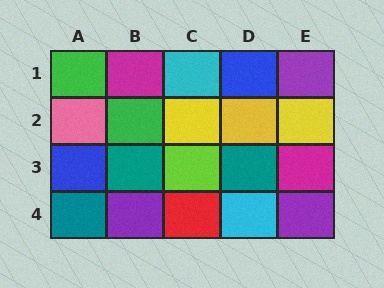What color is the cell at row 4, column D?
Cyan.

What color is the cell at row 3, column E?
Magenta.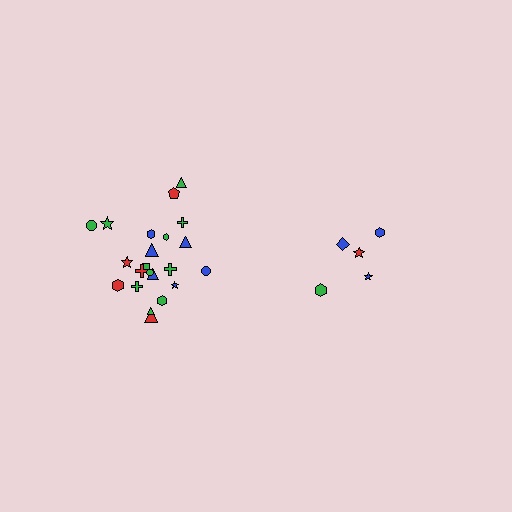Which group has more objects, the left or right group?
The left group.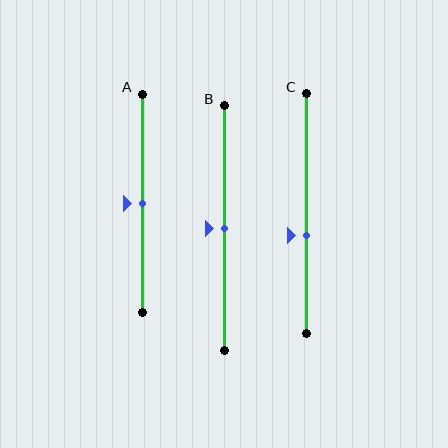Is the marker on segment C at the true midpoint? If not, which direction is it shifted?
No, the marker on segment C is shifted downward by about 9% of the segment length.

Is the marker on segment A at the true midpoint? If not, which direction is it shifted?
Yes, the marker on segment A is at the true midpoint.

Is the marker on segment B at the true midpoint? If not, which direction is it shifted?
Yes, the marker on segment B is at the true midpoint.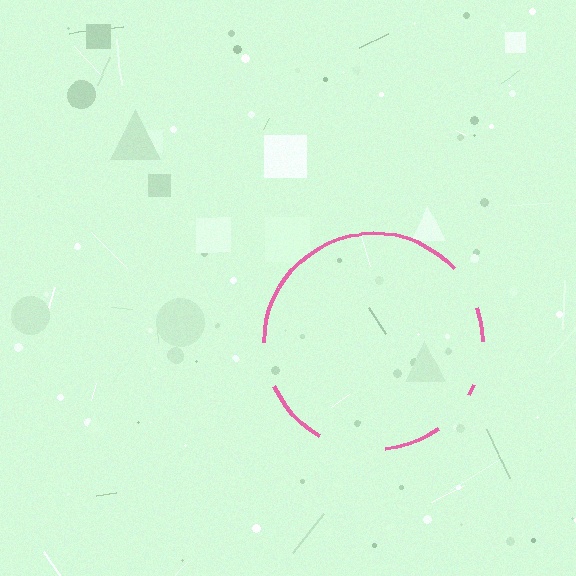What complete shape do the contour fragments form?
The contour fragments form a circle.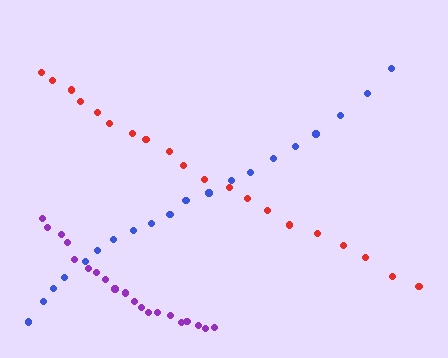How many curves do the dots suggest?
There are 3 distinct paths.